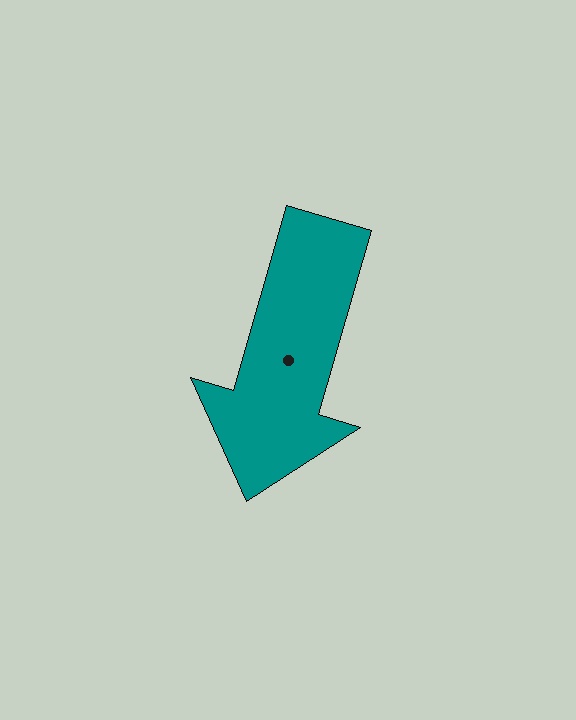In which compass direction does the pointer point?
South.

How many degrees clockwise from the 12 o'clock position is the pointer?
Approximately 196 degrees.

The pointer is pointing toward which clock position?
Roughly 7 o'clock.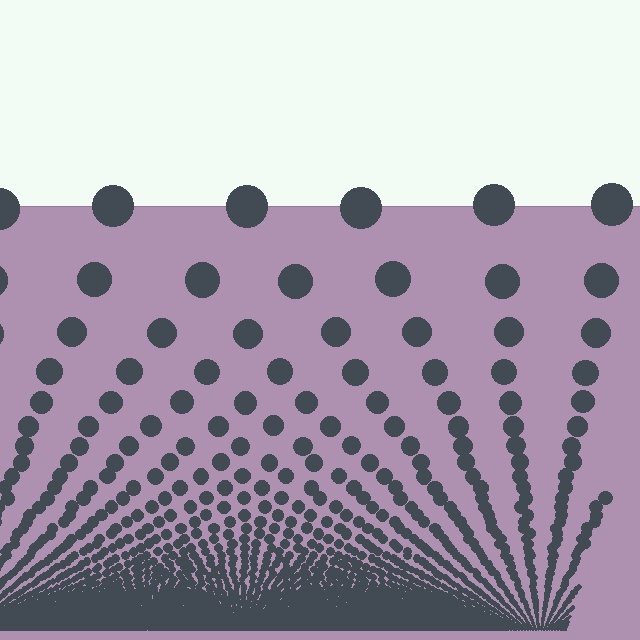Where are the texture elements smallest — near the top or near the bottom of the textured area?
Near the bottom.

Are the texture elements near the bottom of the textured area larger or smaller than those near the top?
Smaller. The gradient is inverted — elements near the bottom are smaller and denser.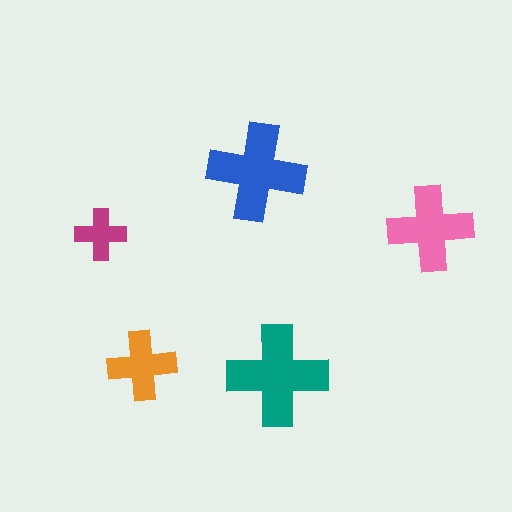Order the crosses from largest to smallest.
the teal one, the blue one, the pink one, the orange one, the magenta one.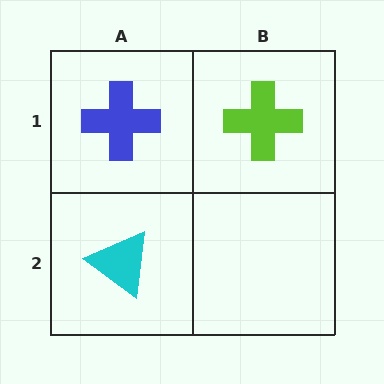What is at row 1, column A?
A blue cross.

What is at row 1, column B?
A lime cross.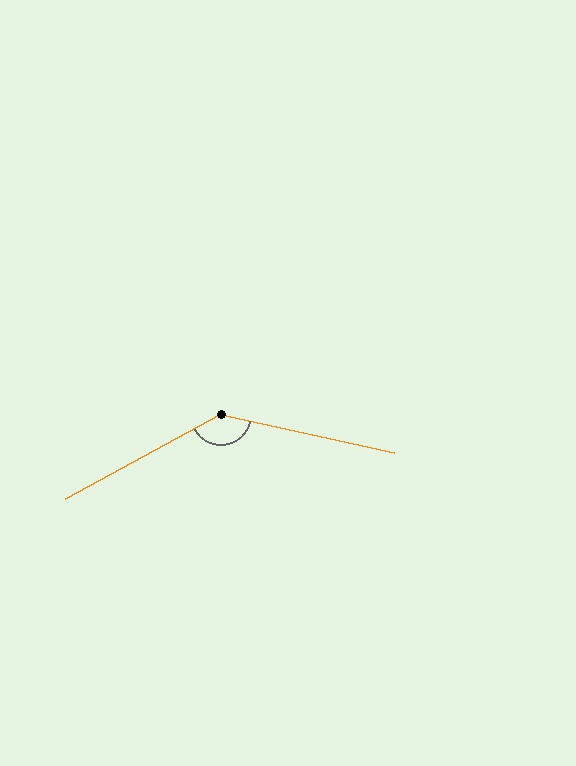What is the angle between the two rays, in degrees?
Approximately 139 degrees.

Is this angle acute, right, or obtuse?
It is obtuse.